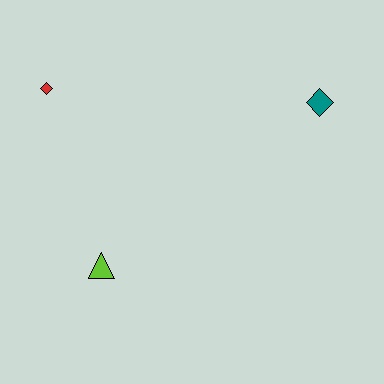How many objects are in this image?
There are 3 objects.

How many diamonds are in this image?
There are 2 diamonds.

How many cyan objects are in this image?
There are no cyan objects.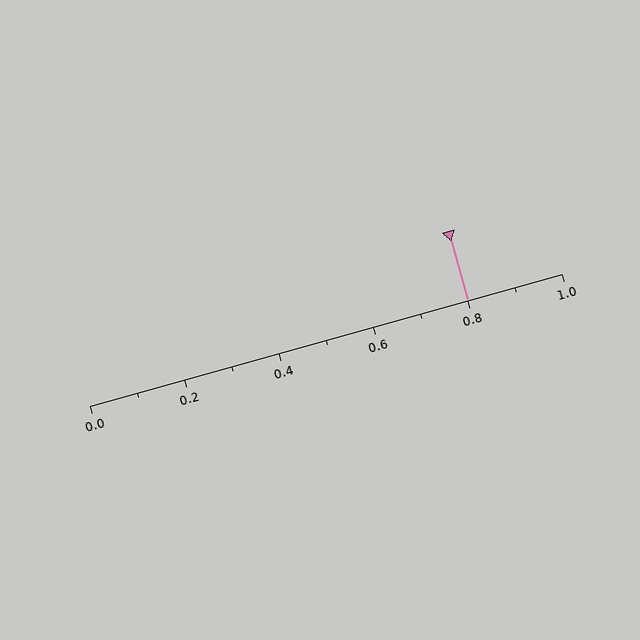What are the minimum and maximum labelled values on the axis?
The axis runs from 0.0 to 1.0.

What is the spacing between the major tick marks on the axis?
The major ticks are spaced 0.2 apart.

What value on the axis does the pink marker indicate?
The marker indicates approximately 0.8.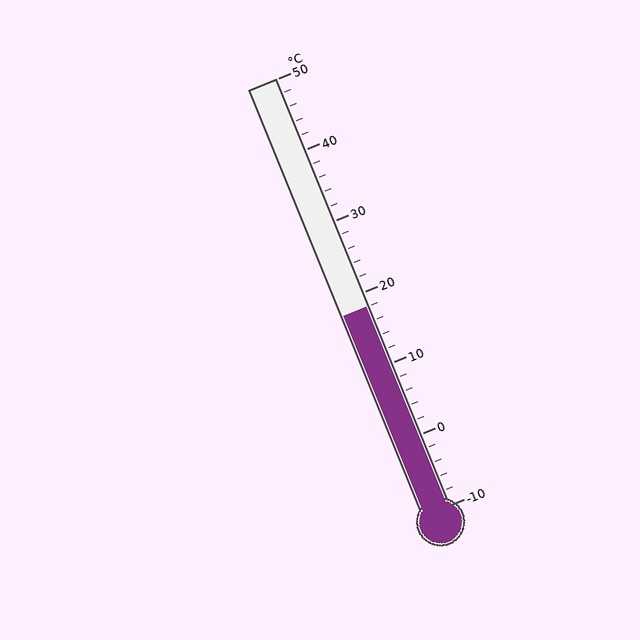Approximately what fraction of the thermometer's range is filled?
The thermometer is filled to approximately 45% of its range.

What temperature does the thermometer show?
The thermometer shows approximately 18°C.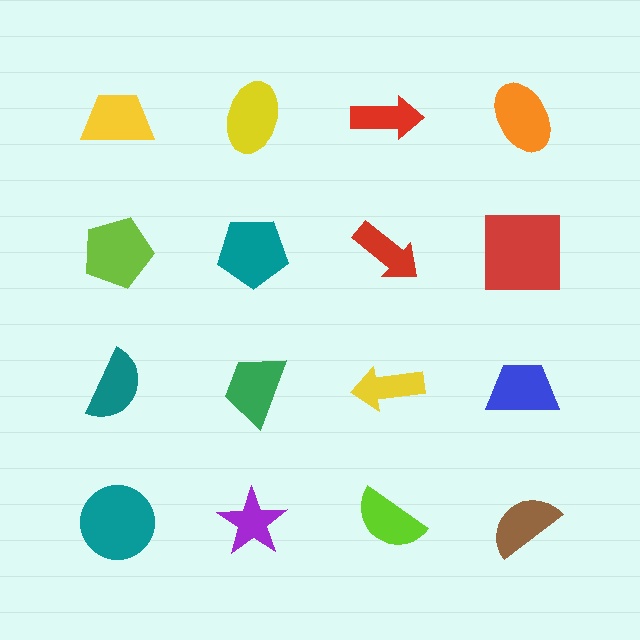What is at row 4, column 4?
A brown semicircle.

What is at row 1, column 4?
An orange ellipse.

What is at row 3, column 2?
A green trapezoid.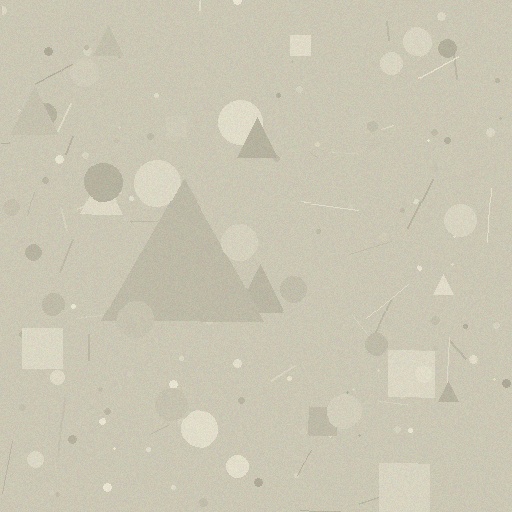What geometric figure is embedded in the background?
A triangle is embedded in the background.